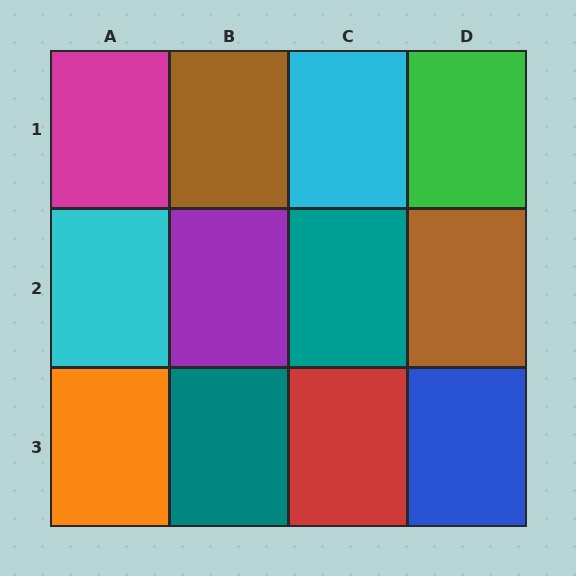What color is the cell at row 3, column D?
Blue.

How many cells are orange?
1 cell is orange.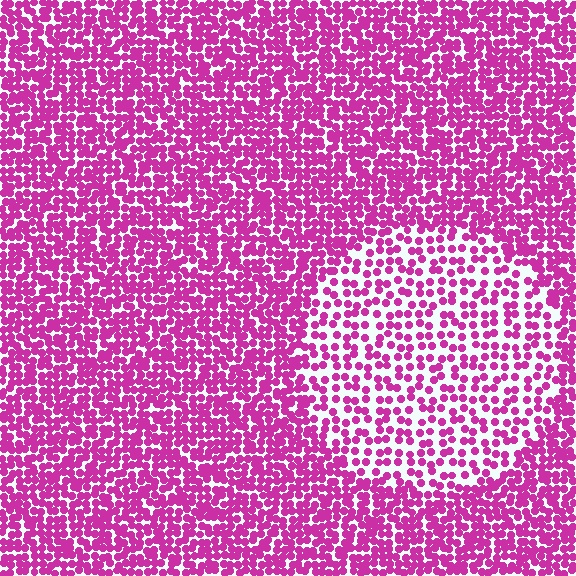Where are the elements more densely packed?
The elements are more densely packed outside the circle boundary.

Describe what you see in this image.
The image contains small magenta elements arranged at two different densities. A circle-shaped region is visible where the elements are less densely packed than the surrounding area.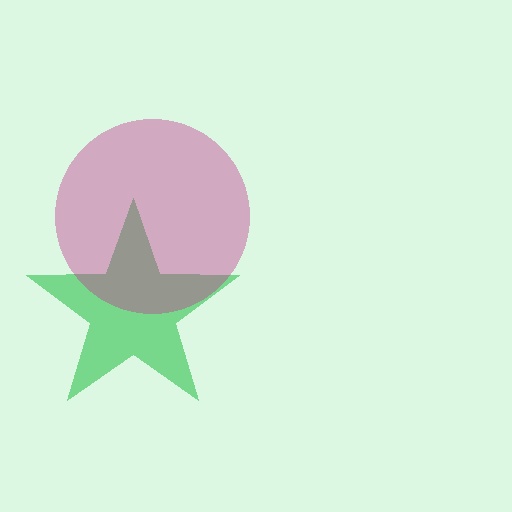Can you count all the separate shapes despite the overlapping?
Yes, there are 2 separate shapes.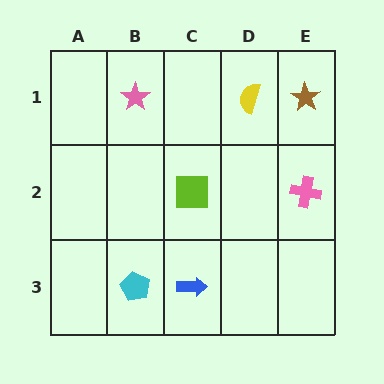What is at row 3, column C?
A blue arrow.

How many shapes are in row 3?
2 shapes.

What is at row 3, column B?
A cyan pentagon.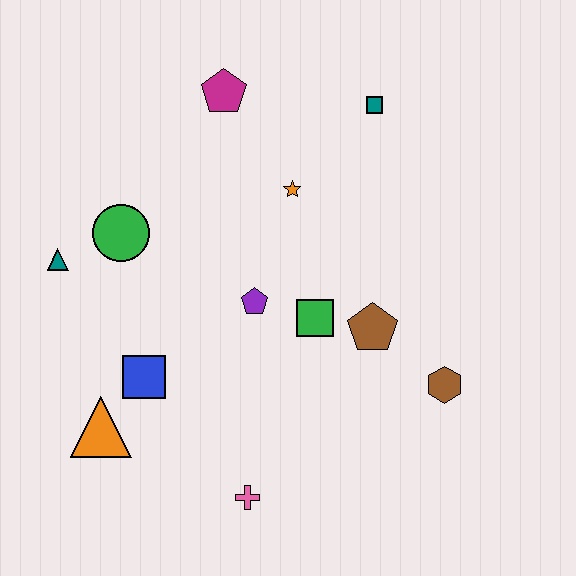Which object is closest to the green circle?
The teal triangle is closest to the green circle.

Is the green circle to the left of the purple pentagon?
Yes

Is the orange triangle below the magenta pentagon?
Yes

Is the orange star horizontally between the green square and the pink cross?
Yes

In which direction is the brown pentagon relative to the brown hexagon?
The brown pentagon is to the left of the brown hexagon.